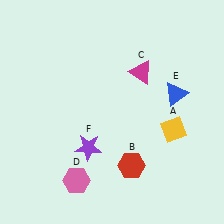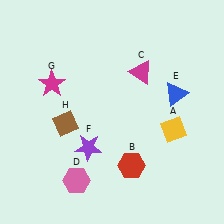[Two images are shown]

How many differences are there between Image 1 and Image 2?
There are 2 differences between the two images.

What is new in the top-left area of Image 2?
A magenta star (G) was added in the top-left area of Image 2.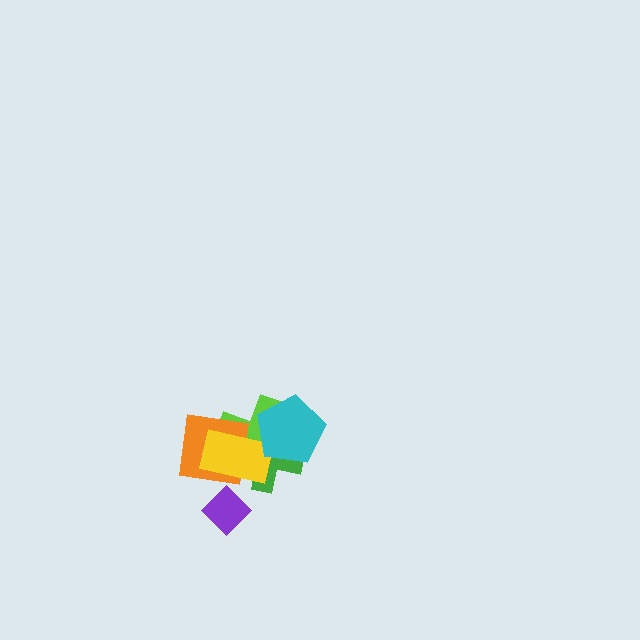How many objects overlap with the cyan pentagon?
3 objects overlap with the cyan pentagon.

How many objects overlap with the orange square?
3 objects overlap with the orange square.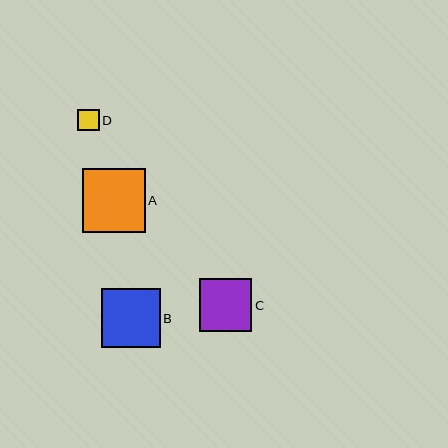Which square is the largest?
Square A is the largest with a size of approximately 63 pixels.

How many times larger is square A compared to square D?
Square A is approximately 2.9 times the size of square D.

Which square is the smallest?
Square D is the smallest with a size of approximately 22 pixels.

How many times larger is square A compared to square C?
Square A is approximately 1.2 times the size of square C.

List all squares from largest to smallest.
From largest to smallest: A, B, C, D.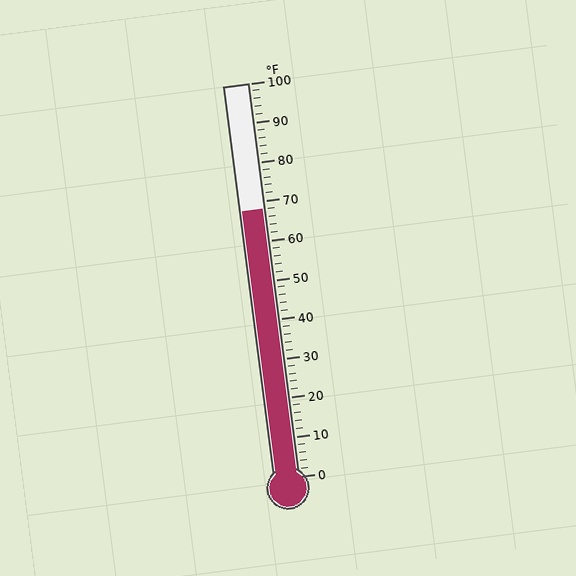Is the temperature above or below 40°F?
The temperature is above 40°F.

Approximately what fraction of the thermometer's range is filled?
The thermometer is filled to approximately 70% of its range.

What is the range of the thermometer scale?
The thermometer scale ranges from 0°F to 100°F.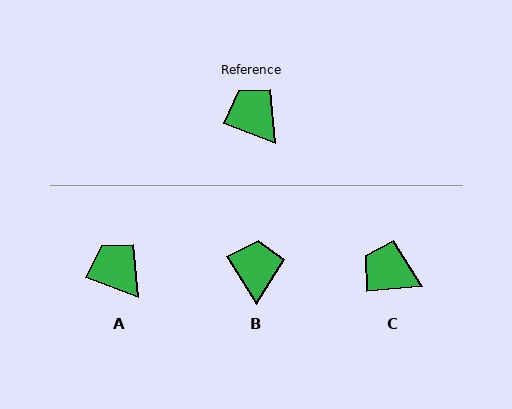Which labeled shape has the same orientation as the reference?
A.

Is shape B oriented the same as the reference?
No, it is off by about 38 degrees.